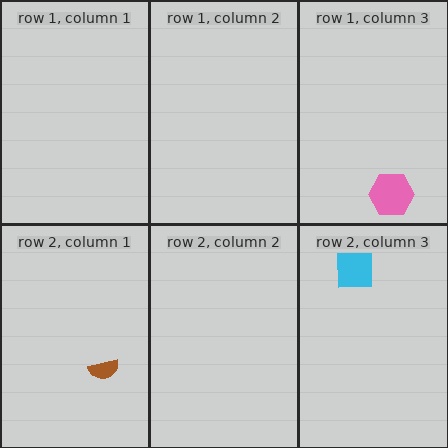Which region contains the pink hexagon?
The row 1, column 3 region.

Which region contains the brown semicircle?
The row 2, column 1 region.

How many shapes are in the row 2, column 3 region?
1.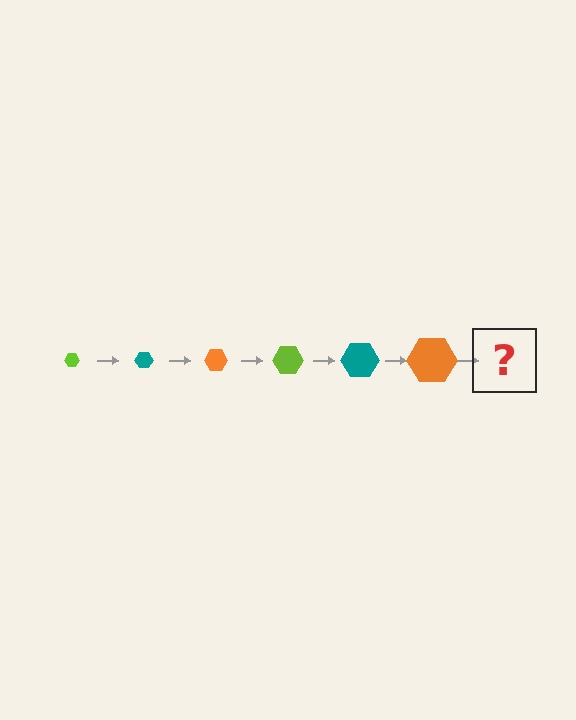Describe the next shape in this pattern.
It should be a lime hexagon, larger than the previous one.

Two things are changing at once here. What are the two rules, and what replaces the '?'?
The two rules are that the hexagon grows larger each step and the color cycles through lime, teal, and orange. The '?' should be a lime hexagon, larger than the previous one.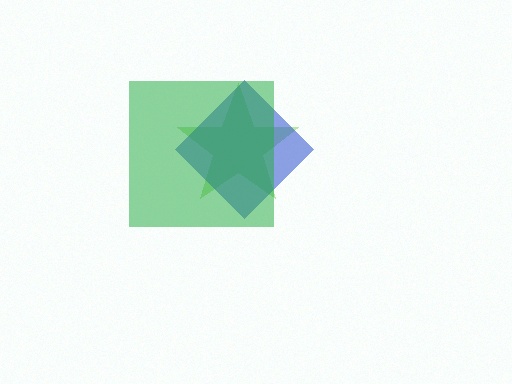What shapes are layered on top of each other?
The layered shapes are: a lime star, a blue diamond, a green square.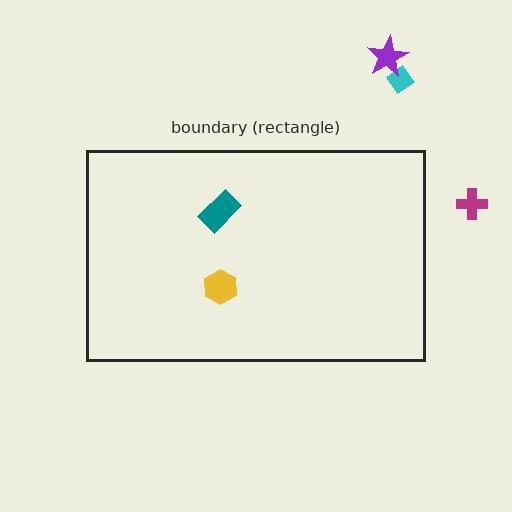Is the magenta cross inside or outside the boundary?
Outside.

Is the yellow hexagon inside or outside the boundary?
Inside.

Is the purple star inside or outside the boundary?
Outside.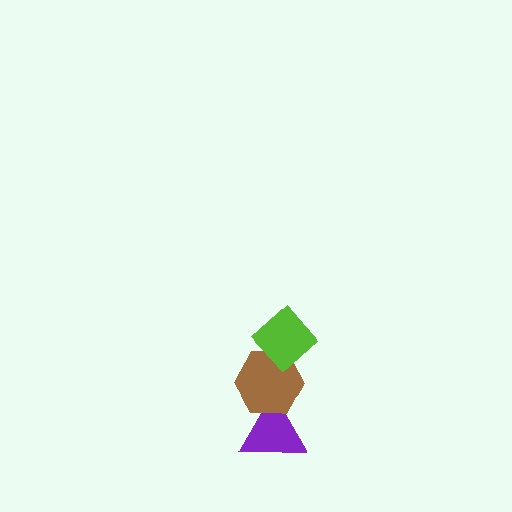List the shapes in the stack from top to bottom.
From top to bottom: the lime diamond, the brown hexagon, the purple triangle.